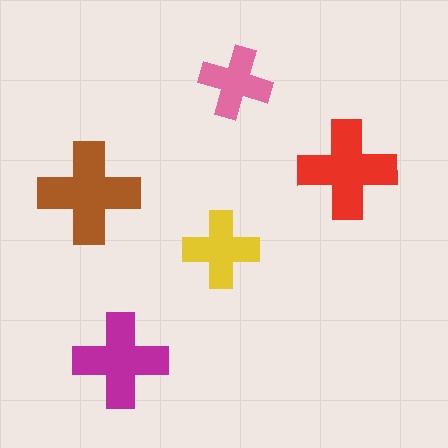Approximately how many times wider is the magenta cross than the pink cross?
About 1.5 times wider.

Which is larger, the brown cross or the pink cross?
The brown one.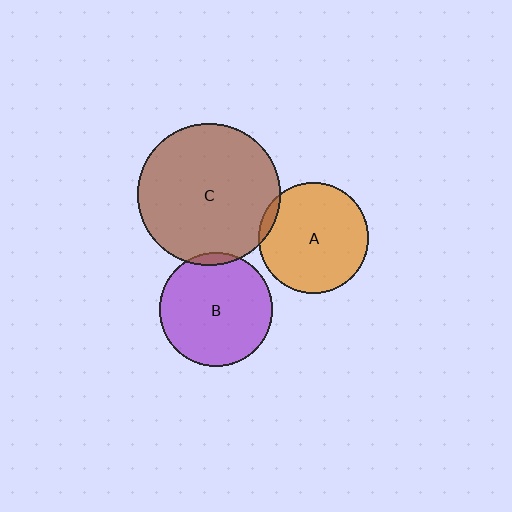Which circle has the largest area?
Circle C (brown).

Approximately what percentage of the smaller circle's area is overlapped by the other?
Approximately 5%.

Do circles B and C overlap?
Yes.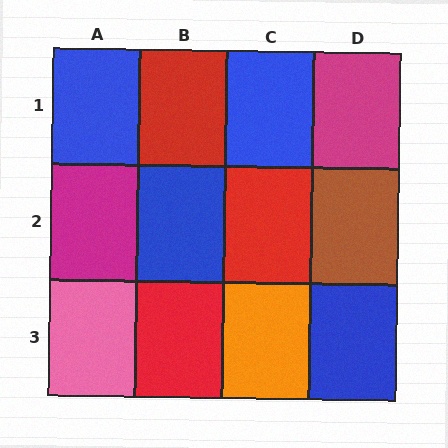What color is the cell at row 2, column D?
Brown.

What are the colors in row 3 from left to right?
Pink, red, orange, blue.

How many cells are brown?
1 cell is brown.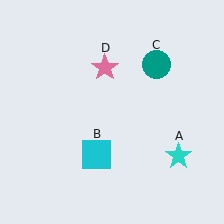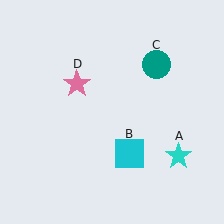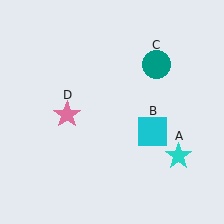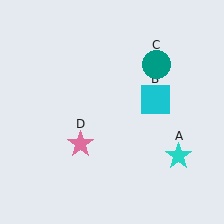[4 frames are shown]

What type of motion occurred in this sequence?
The cyan square (object B), pink star (object D) rotated counterclockwise around the center of the scene.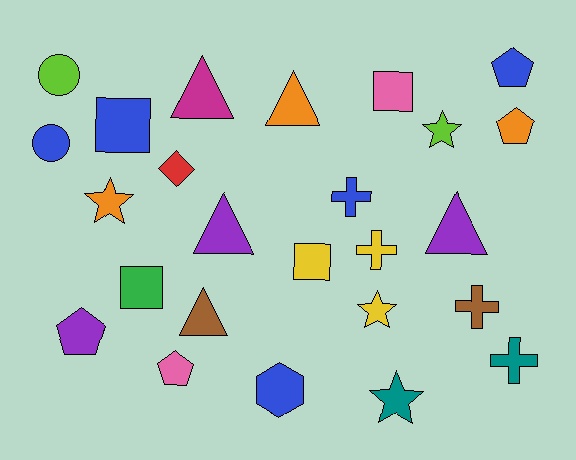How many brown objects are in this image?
There are 2 brown objects.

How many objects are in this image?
There are 25 objects.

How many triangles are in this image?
There are 5 triangles.